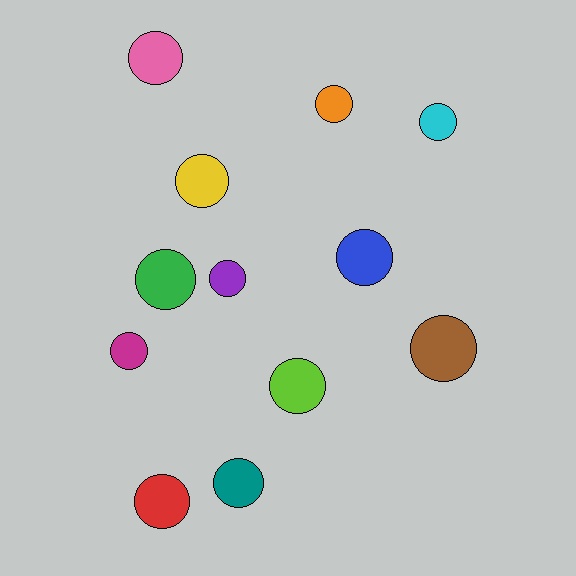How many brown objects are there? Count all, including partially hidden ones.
There is 1 brown object.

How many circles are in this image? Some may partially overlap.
There are 12 circles.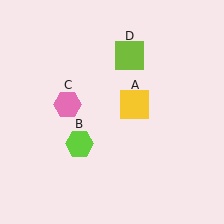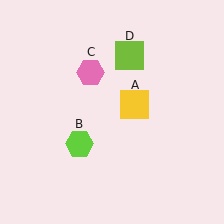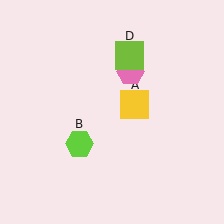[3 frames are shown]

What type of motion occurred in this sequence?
The pink hexagon (object C) rotated clockwise around the center of the scene.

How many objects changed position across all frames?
1 object changed position: pink hexagon (object C).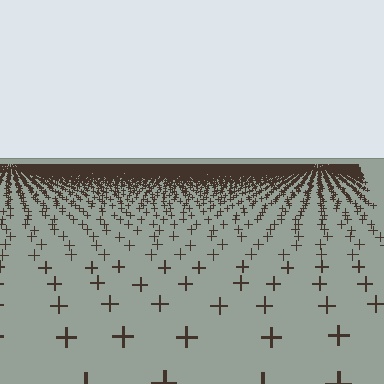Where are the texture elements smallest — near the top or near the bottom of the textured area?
Near the top.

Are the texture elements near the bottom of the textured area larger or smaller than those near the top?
Larger. Near the bottom, elements are closer to the viewer and appear at a bigger on-screen size.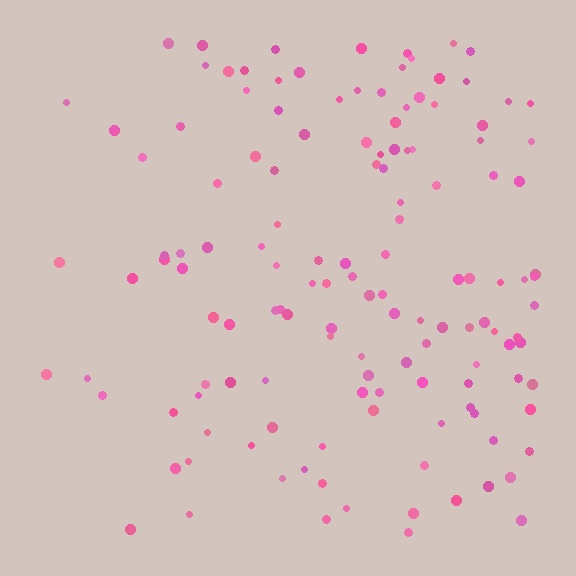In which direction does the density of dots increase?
From left to right, with the right side densest.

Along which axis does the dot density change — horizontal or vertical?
Horizontal.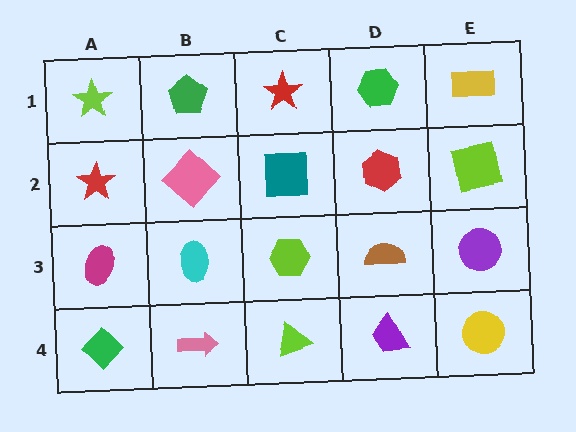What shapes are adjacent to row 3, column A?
A red star (row 2, column A), a green diamond (row 4, column A), a cyan ellipse (row 3, column B).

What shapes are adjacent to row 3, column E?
A lime square (row 2, column E), a yellow circle (row 4, column E), a brown semicircle (row 3, column D).